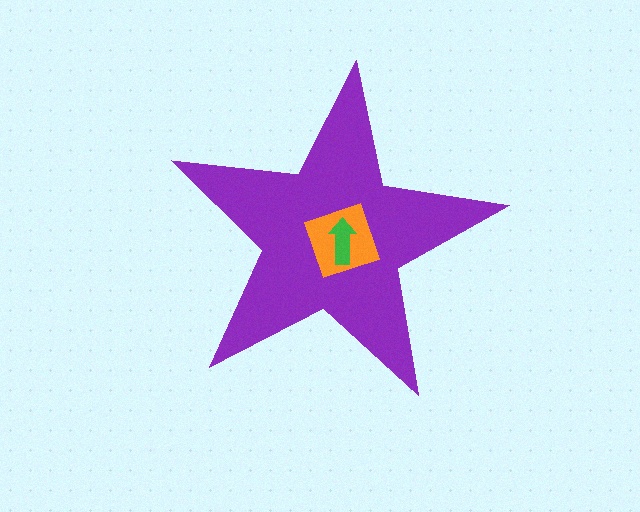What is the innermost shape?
The green arrow.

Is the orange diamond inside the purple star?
Yes.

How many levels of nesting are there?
3.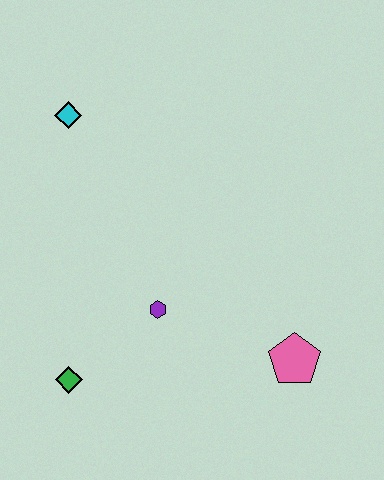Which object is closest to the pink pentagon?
The purple hexagon is closest to the pink pentagon.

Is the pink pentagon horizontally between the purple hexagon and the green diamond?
No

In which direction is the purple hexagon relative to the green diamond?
The purple hexagon is to the right of the green diamond.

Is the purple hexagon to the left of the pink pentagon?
Yes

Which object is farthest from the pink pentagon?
The cyan diamond is farthest from the pink pentagon.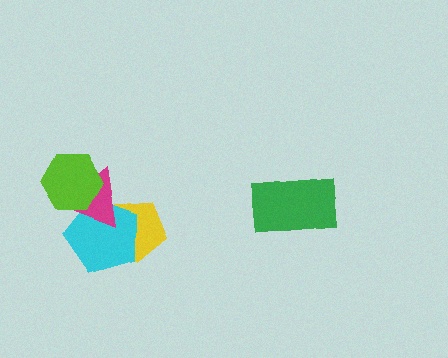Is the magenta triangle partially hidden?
Yes, it is partially covered by another shape.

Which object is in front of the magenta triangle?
The lime hexagon is in front of the magenta triangle.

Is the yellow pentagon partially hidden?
Yes, it is partially covered by another shape.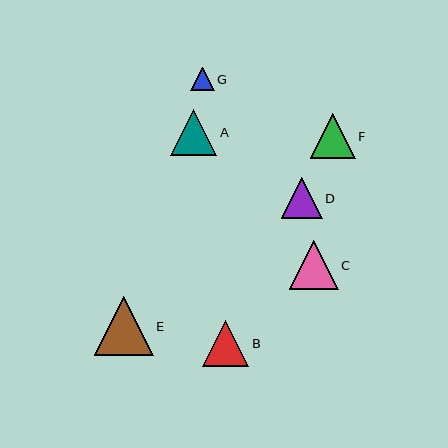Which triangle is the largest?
Triangle E is the largest with a size of approximately 59 pixels.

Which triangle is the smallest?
Triangle G is the smallest with a size of approximately 23 pixels.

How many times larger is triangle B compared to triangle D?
Triangle B is approximately 1.1 times the size of triangle D.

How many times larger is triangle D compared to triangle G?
Triangle D is approximately 1.8 times the size of triangle G.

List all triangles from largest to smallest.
From largest to smallest: E, C, A, B, F, D, G.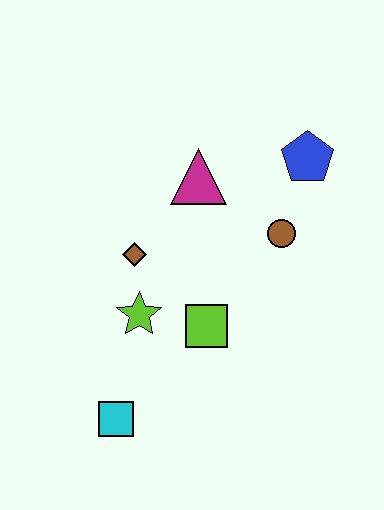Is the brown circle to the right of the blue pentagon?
No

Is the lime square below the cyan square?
No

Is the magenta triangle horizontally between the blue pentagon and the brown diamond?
Yes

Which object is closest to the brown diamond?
The lime star is closest to the brown diamond.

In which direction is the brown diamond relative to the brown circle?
The brown diamond is to the left of the brown circle.